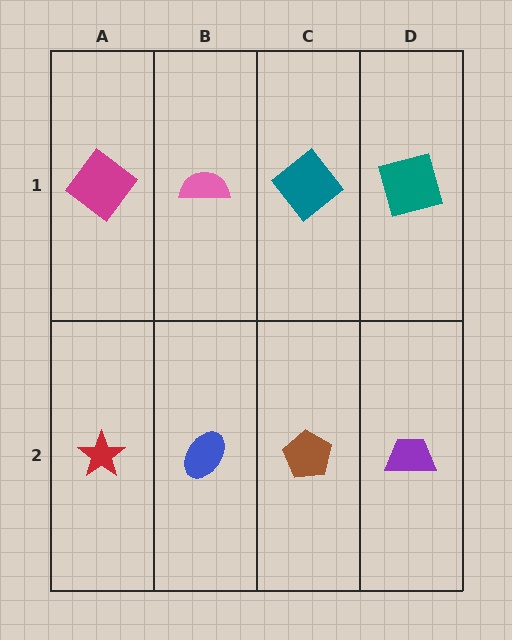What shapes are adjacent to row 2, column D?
A teal square (row 1, column D), a brown pentagon (row 2, column C).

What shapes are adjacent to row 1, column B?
A blue ellipse (row 2, column B), a magenta diamond (row 1, column A), a teal diamond (row 1, column C).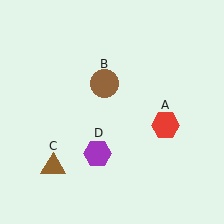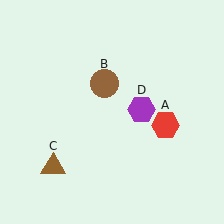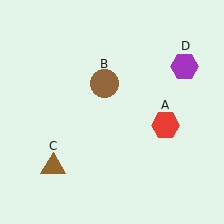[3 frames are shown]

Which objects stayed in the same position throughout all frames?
Red hexagon (object A) and brown circle (object B) and brown triangle (object C) remained stationary.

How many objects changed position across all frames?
1 object changed position: purple hexagon (object D).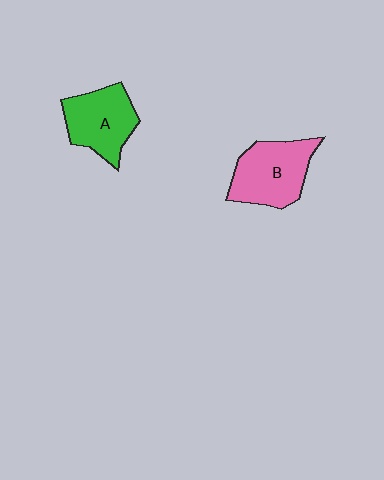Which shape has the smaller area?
Shape A (green).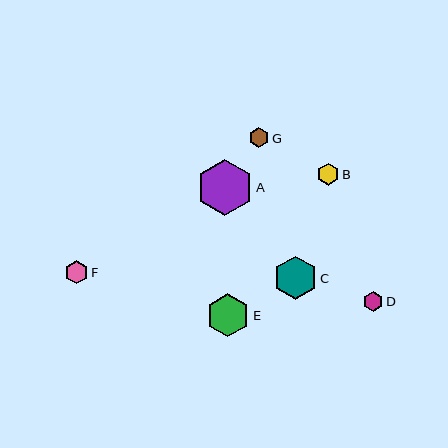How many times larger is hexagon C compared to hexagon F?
Hexagon C is approximately 1.9 times the size of hexagon F.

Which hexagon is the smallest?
Hexagon G is the smallest with a size of approximately 20 pixels.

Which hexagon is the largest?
Hexagon A is the largest with a size of approximately 56 pixels.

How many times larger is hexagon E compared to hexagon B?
Hexagon E is approximately 2.0 times the size of hexagon B.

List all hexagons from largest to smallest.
From largest to smallest: A, C, E, F, B, D, G.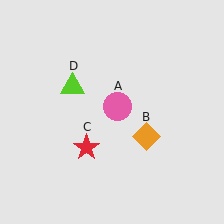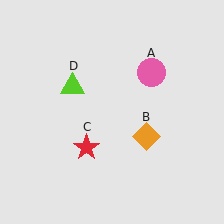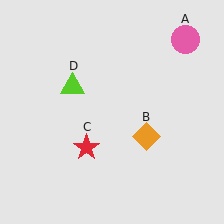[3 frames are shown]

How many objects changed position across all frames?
1 object changed position: pink circle (object A).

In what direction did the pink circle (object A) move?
The pink circle (object A) moved up and to the right.